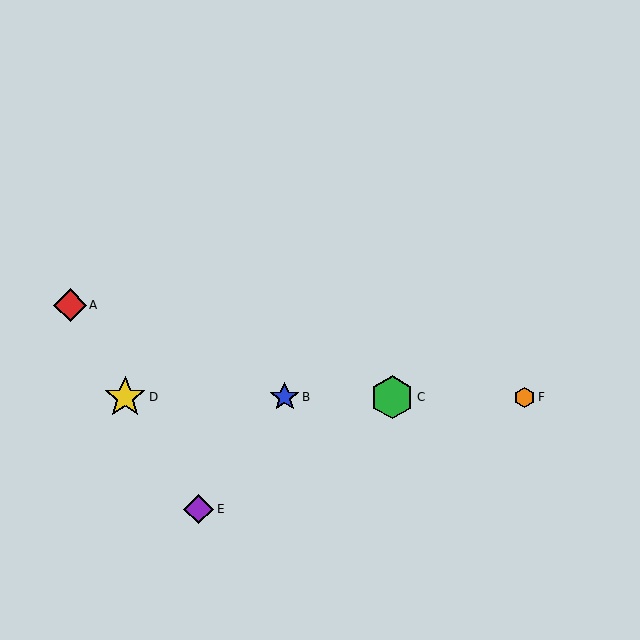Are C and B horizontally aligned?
Yes, both are at y≈397.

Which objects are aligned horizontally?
Objects B, C, D, F are aligned horizontally.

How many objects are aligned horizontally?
4 objects (B, C, D, F) are aligned horizontally.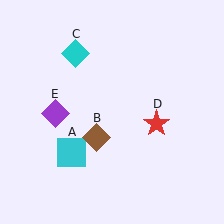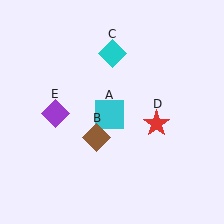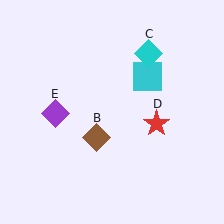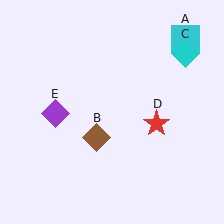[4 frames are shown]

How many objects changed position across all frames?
2 objects changed position: cyan square (object A), cyan diamond (object C).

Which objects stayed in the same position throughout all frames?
Brown diamond (object B) and red star (object D) and purple diamond (object E) remained stationary.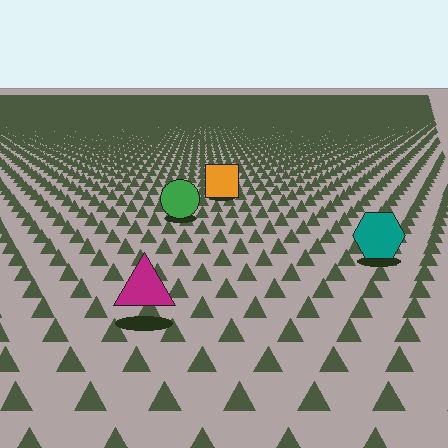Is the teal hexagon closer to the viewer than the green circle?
Yes. The teal hexagon is closer — you can tell from the texture gradient: the ground texture is coarser near it.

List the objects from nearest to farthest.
From nearest to farthest: the magenta triangle, the teal hexagon, the green circle, the orange square.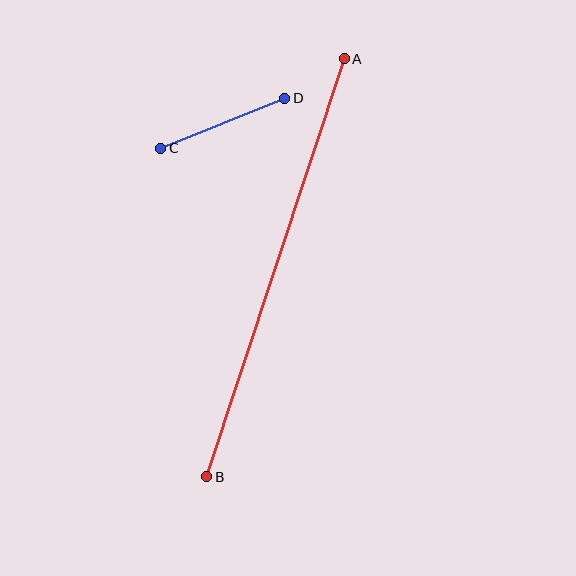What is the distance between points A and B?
The distance is approximately 440 pixels.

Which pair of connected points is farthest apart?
Points A and B are farthest apart.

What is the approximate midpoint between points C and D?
The midpoint is at approximately (223, 123) pixels.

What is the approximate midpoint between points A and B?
The midpoint is at approximately (276, 268) pixels.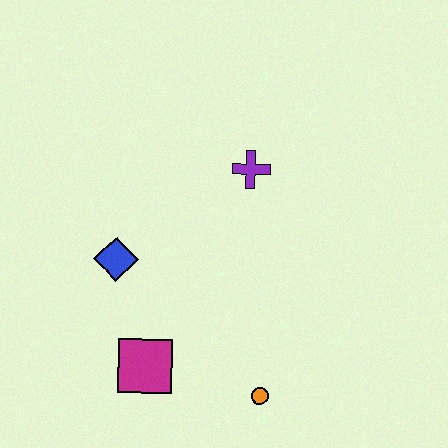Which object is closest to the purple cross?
The blue diamond is closest to the purple cross.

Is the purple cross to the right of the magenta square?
Yes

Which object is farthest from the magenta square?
The purple cross is farthest from the magenta square.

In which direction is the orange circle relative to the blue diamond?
The orange circle is to the right of the blue diamond.